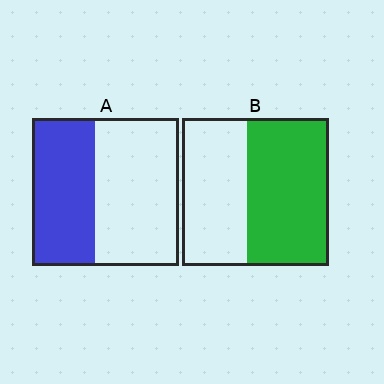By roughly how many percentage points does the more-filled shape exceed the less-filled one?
By roughly 15 percentage points (B over A).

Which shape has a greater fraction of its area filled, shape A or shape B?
Shape B.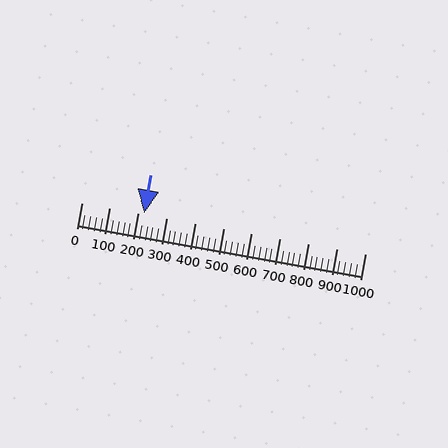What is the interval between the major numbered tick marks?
The major tick marks are spaced 100 units apart.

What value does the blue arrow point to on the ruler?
The blue arrow points to approximately 220.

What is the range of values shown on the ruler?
The ruler shows values from 0 to 1000.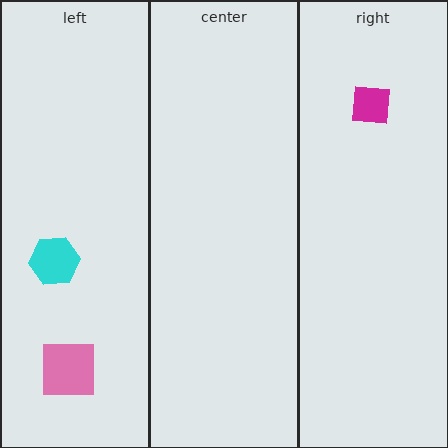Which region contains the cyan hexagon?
The left region.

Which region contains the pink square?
The left region.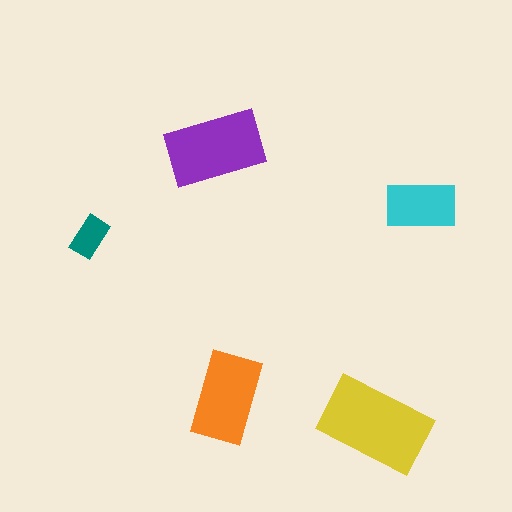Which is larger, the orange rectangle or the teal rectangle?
The orange one.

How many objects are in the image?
There are 5 objects in the image.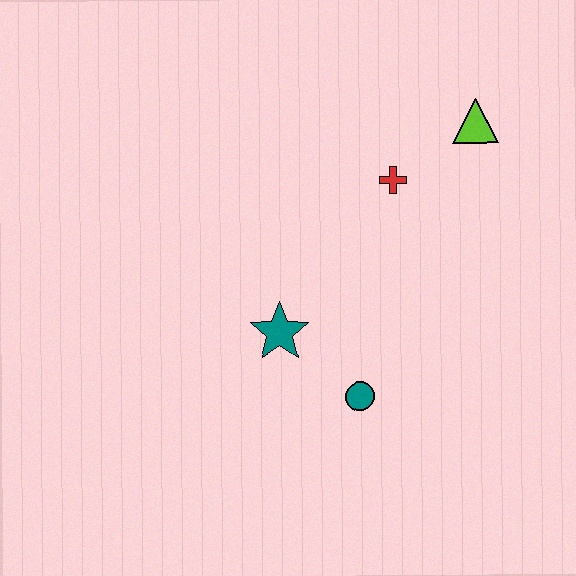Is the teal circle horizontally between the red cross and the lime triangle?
No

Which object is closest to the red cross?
The lime triangle is closest to the red cross.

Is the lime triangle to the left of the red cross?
No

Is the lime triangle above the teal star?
Yes